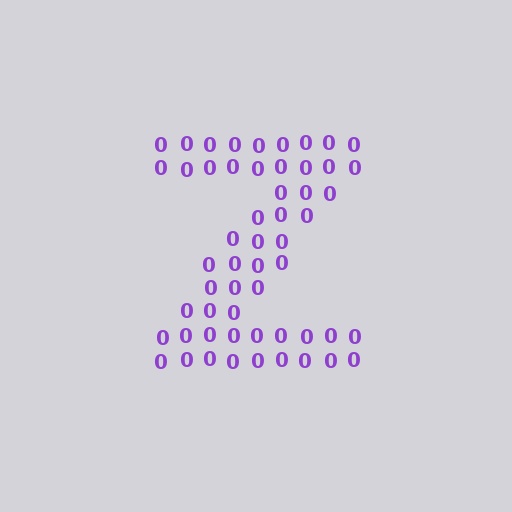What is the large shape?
The large shape is the letter Z.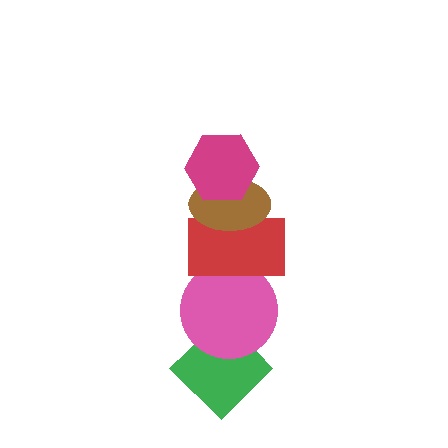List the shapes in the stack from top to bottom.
From top to bottom: the magenta hexagon, the brown ellipse, the red rectangle, the pink circle, the green diamond.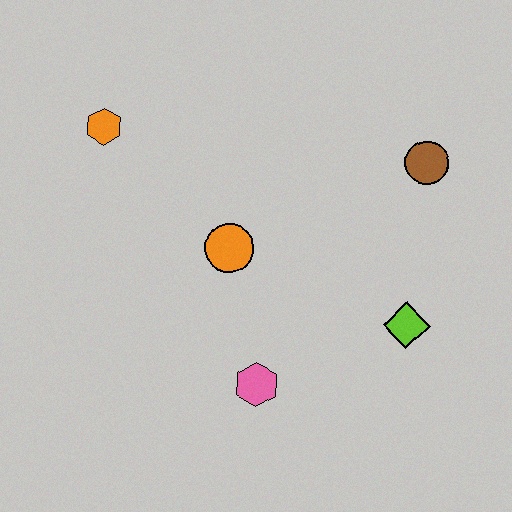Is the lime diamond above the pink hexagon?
Yes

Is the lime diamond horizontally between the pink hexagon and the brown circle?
Yes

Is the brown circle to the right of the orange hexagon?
Yes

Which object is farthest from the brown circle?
The orange hexagon is farthest from the brown circle.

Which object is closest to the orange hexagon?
The orange circle is closest to the orange hexagon.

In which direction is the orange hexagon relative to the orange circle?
The orange hexagon is to the left of the orange circle.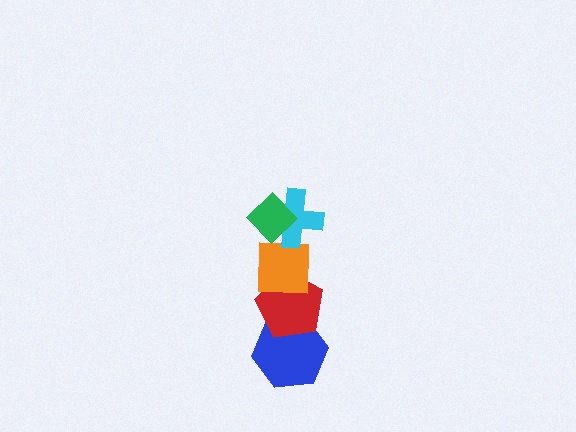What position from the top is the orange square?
The orange square is 3rd from the top.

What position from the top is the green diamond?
The green diamond is 1st from the top.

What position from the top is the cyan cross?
The cyan cross is 2nd from the top.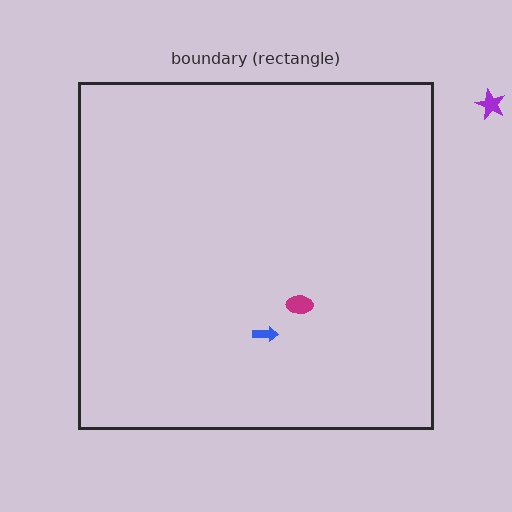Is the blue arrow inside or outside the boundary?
Inside.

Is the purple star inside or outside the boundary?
Outside.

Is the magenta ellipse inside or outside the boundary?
Inside.